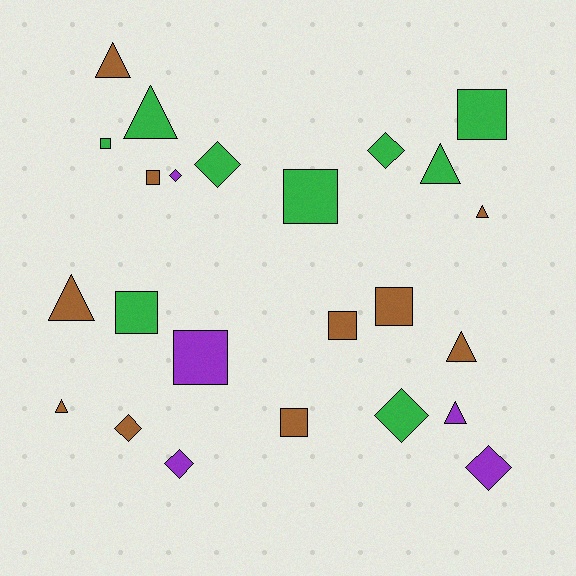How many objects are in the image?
There are 24 objects.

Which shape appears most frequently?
Square, with 9 objects.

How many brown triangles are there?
There are 5 brown triangles.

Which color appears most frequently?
Brown, with 10 objects.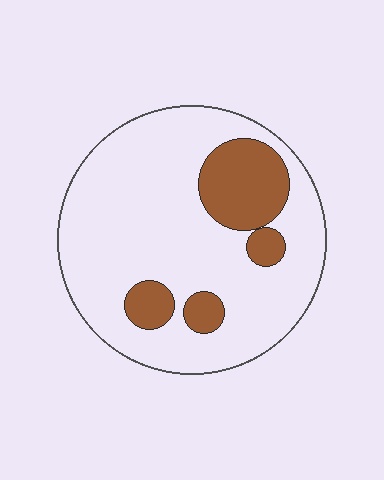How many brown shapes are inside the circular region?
4.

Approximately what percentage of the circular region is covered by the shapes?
Approximately 20%.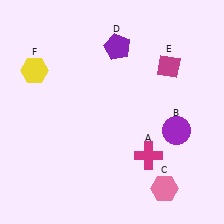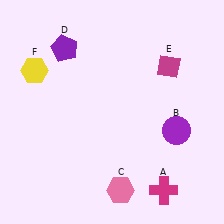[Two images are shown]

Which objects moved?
The objects that moved are: the magenta cross (A), the pink hexagon (C), the purple pentagon (D).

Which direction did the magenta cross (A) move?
The magenta cross (A) moved down.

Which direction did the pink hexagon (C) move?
The pink hexagon (C) moved left.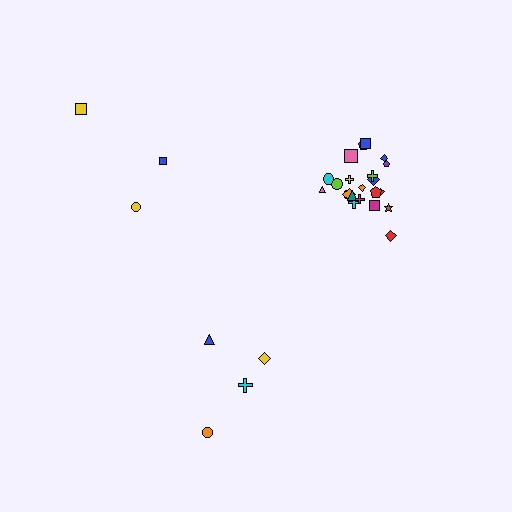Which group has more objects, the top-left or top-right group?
The top-right group.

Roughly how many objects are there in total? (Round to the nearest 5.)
Roughly 30 objects in total.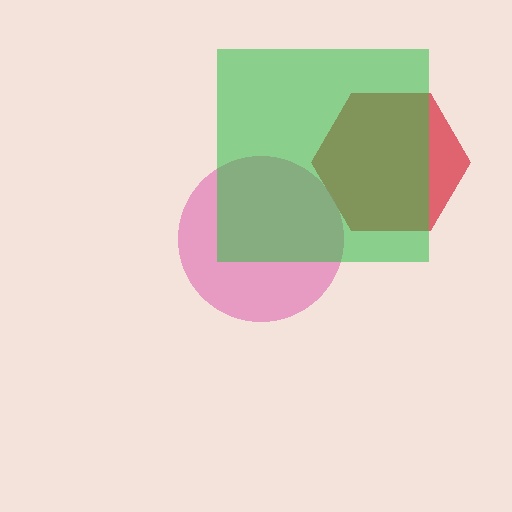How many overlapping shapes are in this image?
There are 3 overlapping shapes in the image.